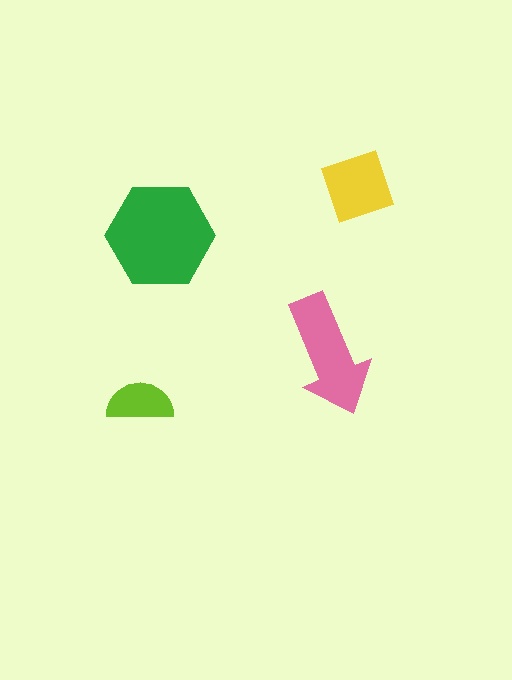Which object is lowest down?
The lime semicircle is bottommost.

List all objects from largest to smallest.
The green hexagon, the pink arrow, the yellow diamond, the lime semicircle.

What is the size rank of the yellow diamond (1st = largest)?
3rd.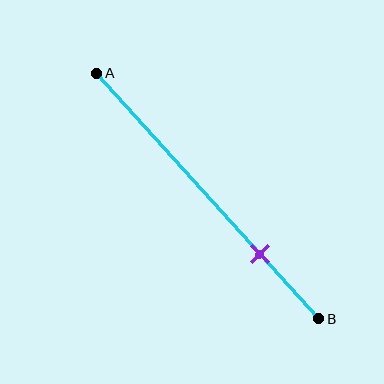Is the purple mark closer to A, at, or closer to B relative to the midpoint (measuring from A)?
The purple mark is closer to point B than the midpoint of segment AB.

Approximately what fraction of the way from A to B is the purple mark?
The purple mark is approximately 75% of the way from A to B.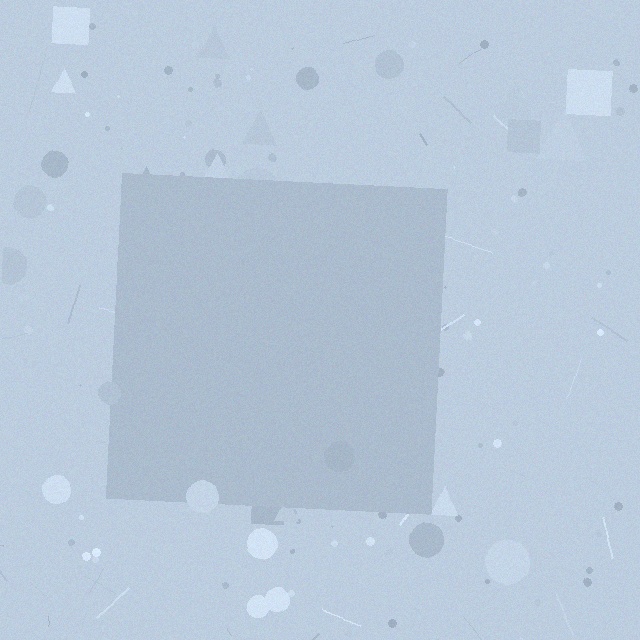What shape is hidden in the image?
A square is hidden in the image.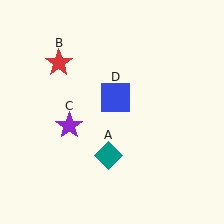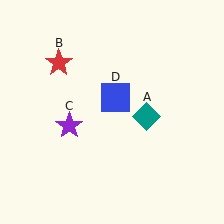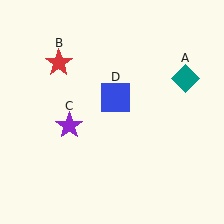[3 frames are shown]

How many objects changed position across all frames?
1 object changed position: teal diamond (object A).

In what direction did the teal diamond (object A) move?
The teal diamond (object A) moved up and to the right.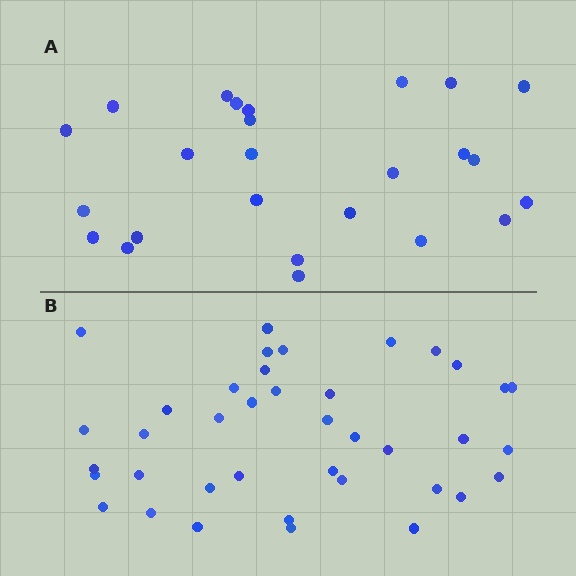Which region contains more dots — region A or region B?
Region B (the bottom region) has more dots.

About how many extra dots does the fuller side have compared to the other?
Region B has approximately 15 more dots than region A.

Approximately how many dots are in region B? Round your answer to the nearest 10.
About 40 dots. (The exact count is 39, which rounds to 40.)